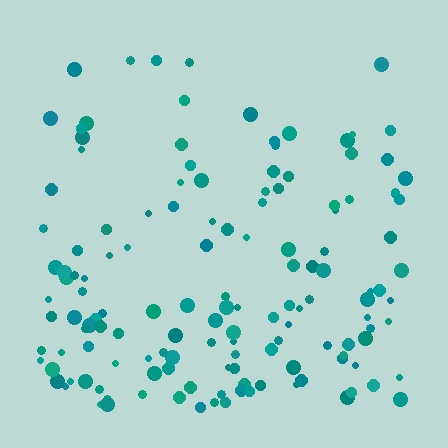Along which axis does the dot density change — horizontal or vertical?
Vertical.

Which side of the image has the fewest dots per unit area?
The top.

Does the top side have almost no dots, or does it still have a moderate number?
Still a moderate number, just noticeably fewer than the bottom.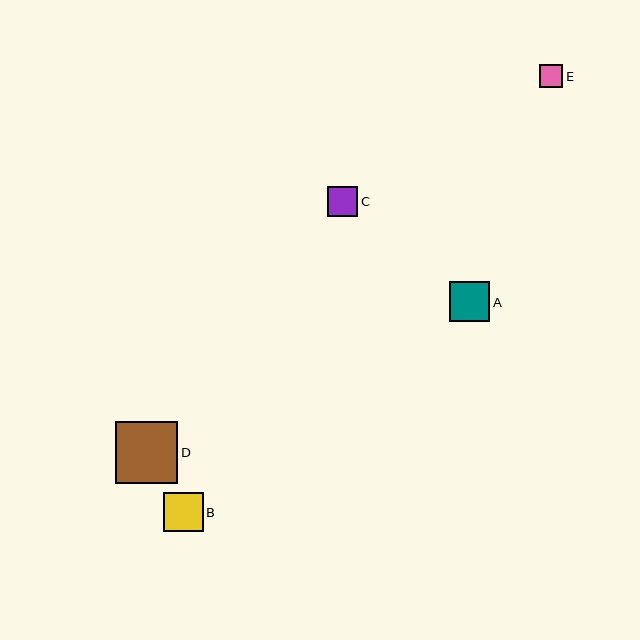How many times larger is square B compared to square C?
Square B is approximately 1.3 times the size of square C.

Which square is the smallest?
Square E is the smallest with a size of approximately 23 pixels.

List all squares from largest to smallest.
From largest to smallest: D, A, B, C, E.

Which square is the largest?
Square D is the largest with a size of approximately 62 pixels.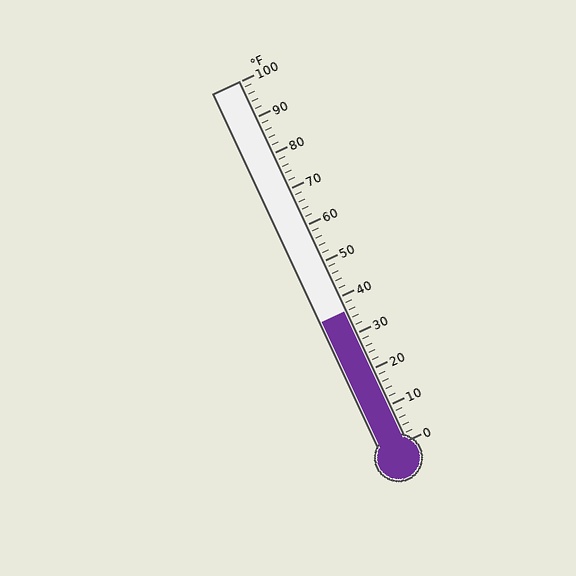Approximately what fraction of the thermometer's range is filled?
The thermometer is filled to approximately 35% of its range.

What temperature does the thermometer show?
The thermometer shows approximately 36°F.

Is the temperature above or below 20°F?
The temperature is above 20°F.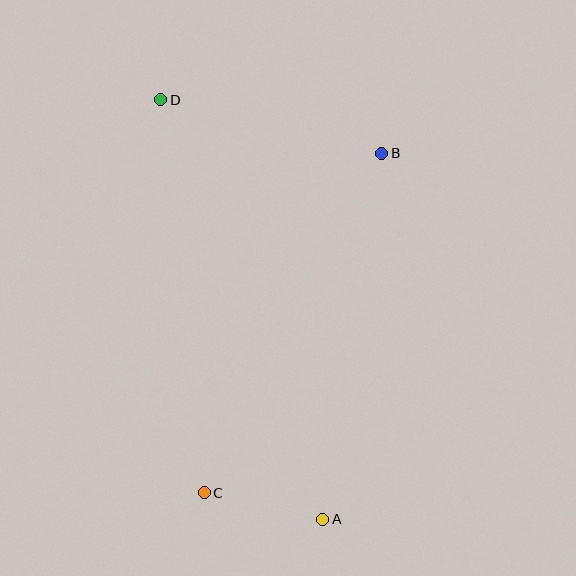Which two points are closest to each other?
Points A and C are closest to each other.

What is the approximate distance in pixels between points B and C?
The distance between B and C is approximately 383 pixels.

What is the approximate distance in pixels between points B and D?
The distance between B and D is approximately 227 pixels.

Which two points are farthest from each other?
Points A and D are farthest from each other.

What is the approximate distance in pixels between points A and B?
The distance between A and B is approximately 371 pixels.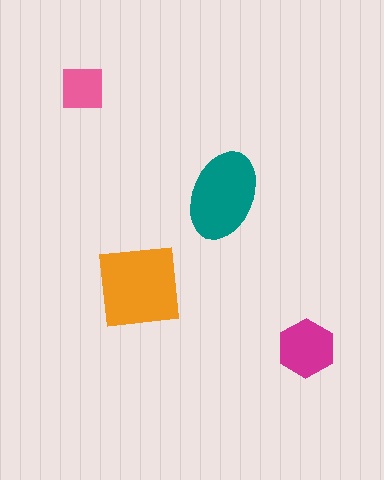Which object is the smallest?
The pink square.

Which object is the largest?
The orange square.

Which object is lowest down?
The magenta hexagon is bottommost.